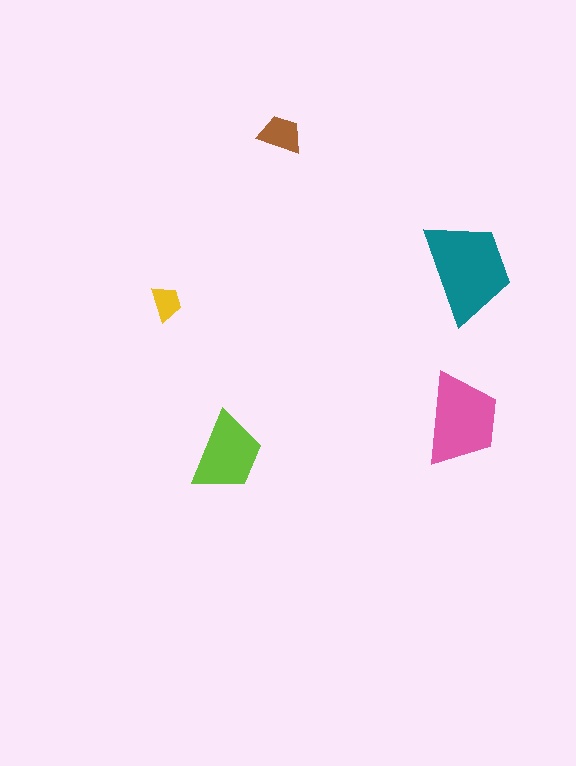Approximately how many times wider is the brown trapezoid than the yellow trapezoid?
About 1.5 times wider.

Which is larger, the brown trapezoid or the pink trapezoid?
The pink one.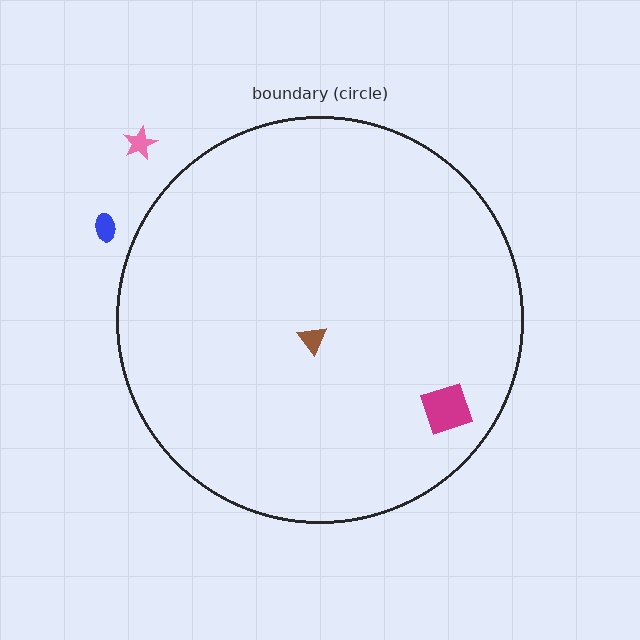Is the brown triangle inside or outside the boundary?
Inside.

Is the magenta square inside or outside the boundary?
Inside.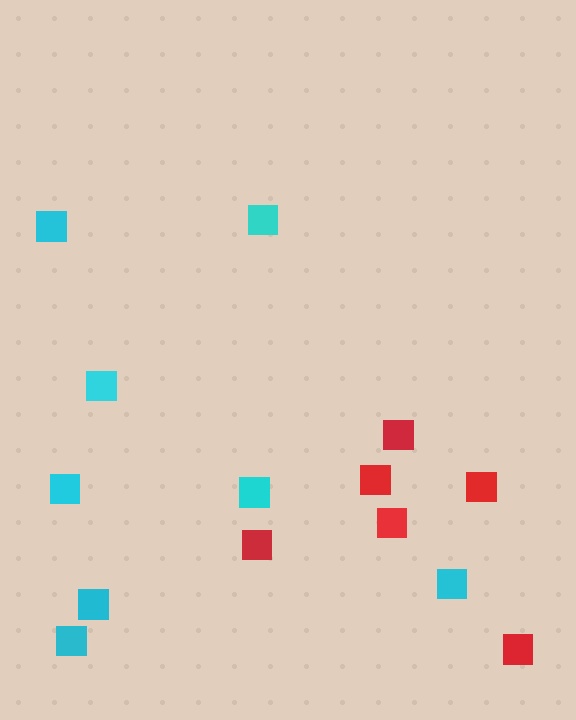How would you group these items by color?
There are 2 groups: one group of red squares (6) and one group of cyan squares (8).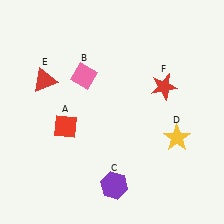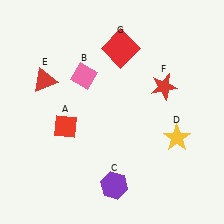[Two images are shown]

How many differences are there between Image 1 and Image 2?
There is 1 difference between the two images.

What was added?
A red square (G) was added in Image 2.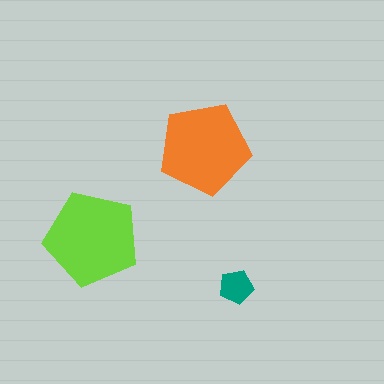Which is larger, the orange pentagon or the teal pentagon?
The orange one.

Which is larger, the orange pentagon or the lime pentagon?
The lime one.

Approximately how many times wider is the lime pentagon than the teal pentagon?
About 3 times wider.